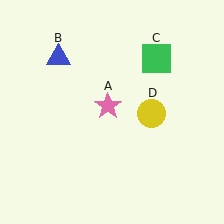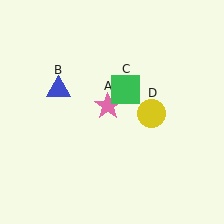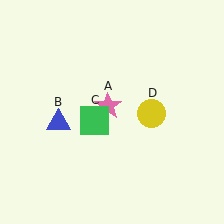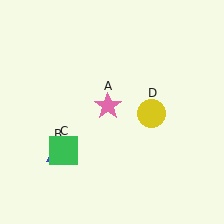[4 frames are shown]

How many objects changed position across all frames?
2 objects changed position: blue triangle (object B), green square (object C).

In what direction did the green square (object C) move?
The green square (object C) moved down and to the left.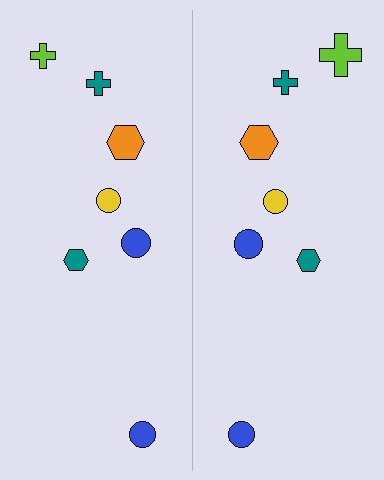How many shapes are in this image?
There are 14 shapes in this image.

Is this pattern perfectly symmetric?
No, the pattern is not perfectly symmetric. The lime cross on the right side has a different size than its mirror counterpart.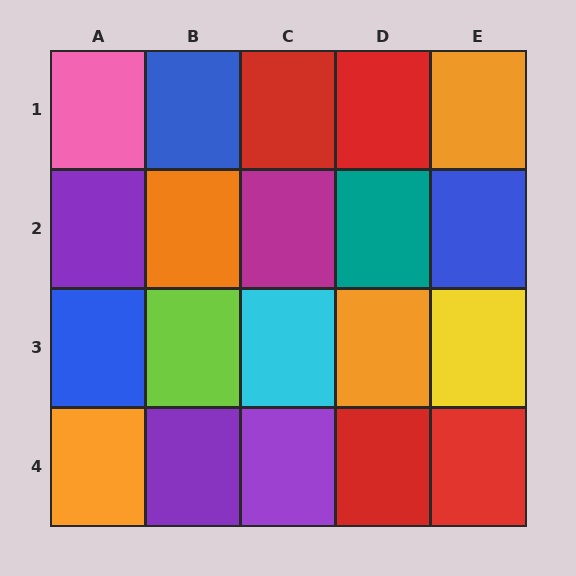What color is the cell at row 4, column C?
Purple.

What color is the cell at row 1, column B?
Blue.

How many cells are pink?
1 cell is pink.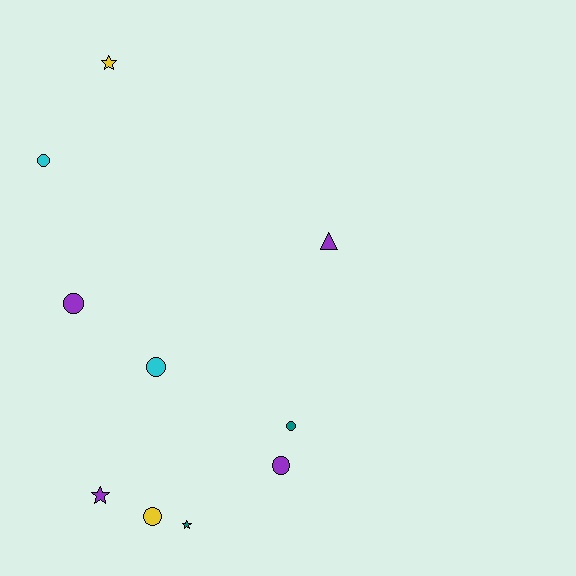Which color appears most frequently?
Purple, with 4 objects.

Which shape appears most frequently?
Circle, with 6 objects.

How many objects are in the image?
There are 10 objects.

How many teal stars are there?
There is 1 teal star.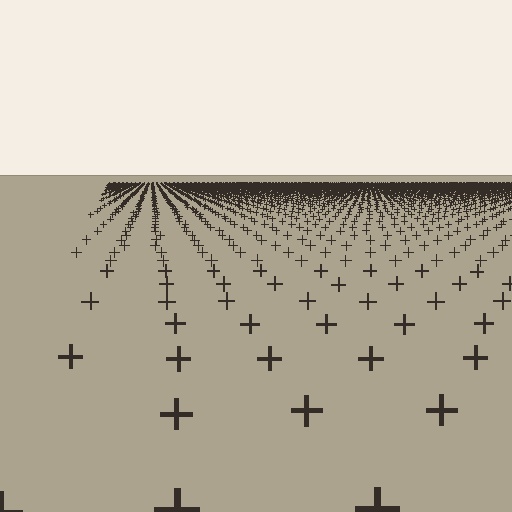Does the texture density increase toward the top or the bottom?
Density increases toward the top.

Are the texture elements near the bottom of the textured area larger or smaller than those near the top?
Larger. Near the bottom, elements are closer to the viewer and appear at a bigger on-screen size.